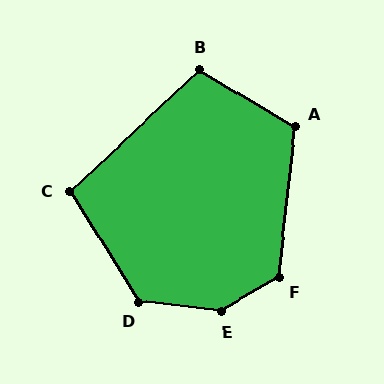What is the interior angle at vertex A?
Approximately 114 degrees (obtuse).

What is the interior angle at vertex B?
Approximately 106 degrees (obtuse).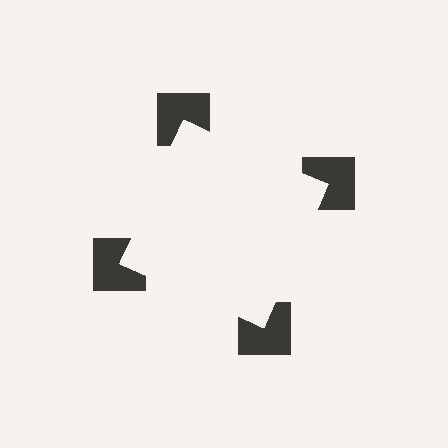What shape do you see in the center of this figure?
An illusory square — its edges are inferred from the aligned wedge cuts in the notched squares, not physically drawn.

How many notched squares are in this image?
There are 4 — one at each vertex of the illusory square.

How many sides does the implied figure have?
4 sides.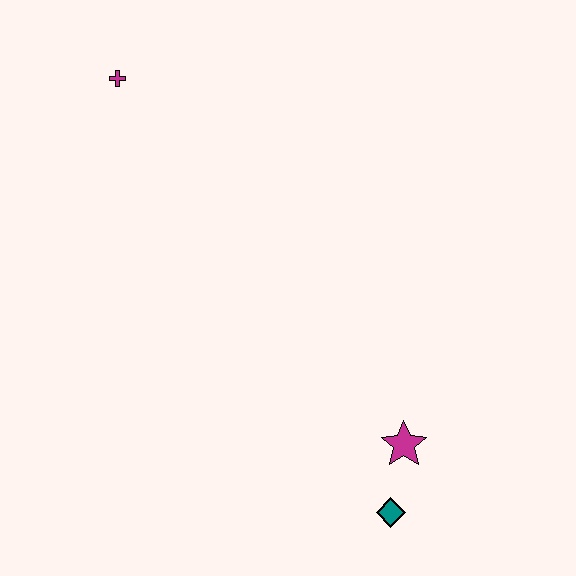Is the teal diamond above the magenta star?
No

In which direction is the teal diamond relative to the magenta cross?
The teal diamond is below the magenta cross.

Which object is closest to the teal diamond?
The magenta star is closest to the teal diamond.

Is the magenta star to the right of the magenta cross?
Yes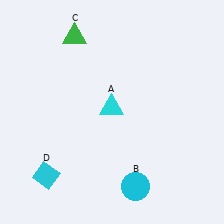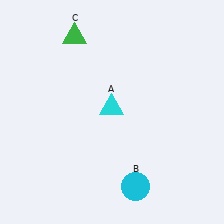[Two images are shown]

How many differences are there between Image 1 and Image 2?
There is 1 difference between the two images.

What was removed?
The cyan diamond (D) was removed in Image 2.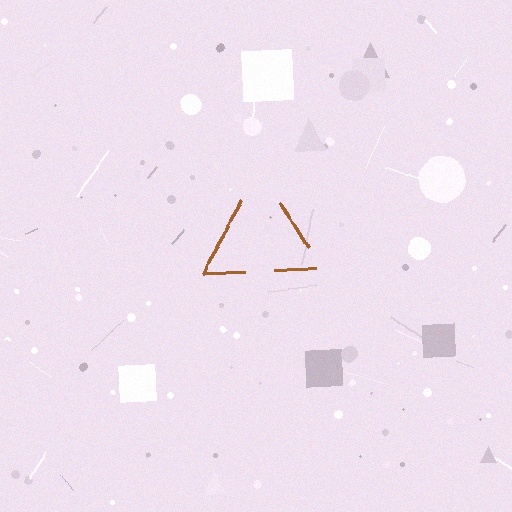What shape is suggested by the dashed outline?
The dashed outline suggests a triangle.